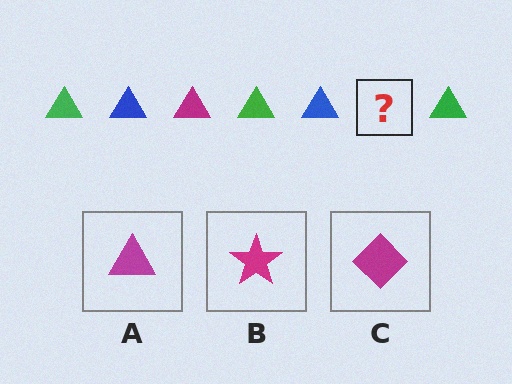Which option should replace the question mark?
Option A.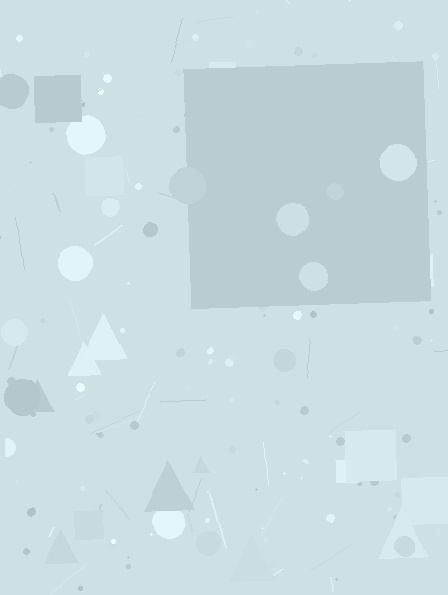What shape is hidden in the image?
A square is hidden in the image.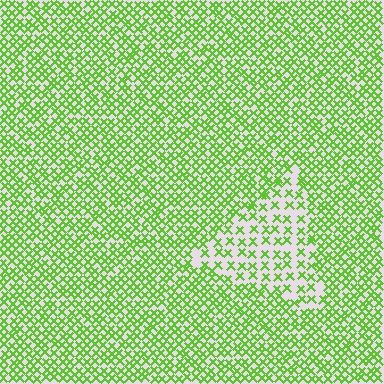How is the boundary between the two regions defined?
The boundary is defined by a change in element density (approximately 2.0x ratio). All elements are the same color, size, and shape.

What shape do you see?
I see a triangle.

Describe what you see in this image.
The image contains small lime elements arranged at two different densities. A triangle-shaped region is visible where the elements are less densely packed than the surrounding area.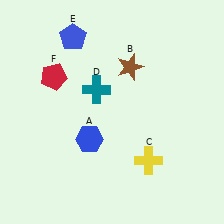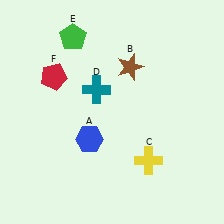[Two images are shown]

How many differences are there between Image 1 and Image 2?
There is 1 difference between the two images.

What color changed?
The pentagon (E) changed from blue in Image 1 to green in Image 2.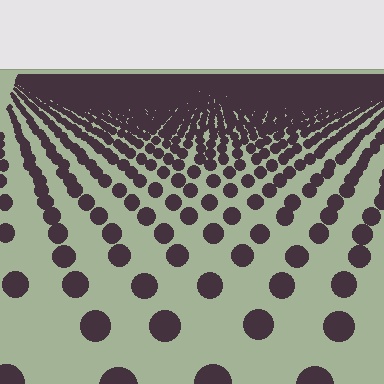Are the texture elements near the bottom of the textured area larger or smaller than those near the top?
Larger. Near the bottom, elements are closer to the viewer and appear at a bigger on-screen size.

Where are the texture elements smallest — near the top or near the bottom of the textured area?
Near the top.